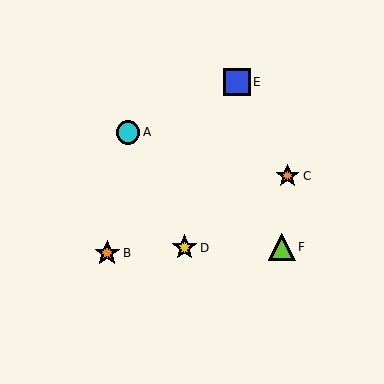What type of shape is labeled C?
Shape C is an orange star.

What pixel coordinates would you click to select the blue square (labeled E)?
Click at (237, 82) to select the blue square E.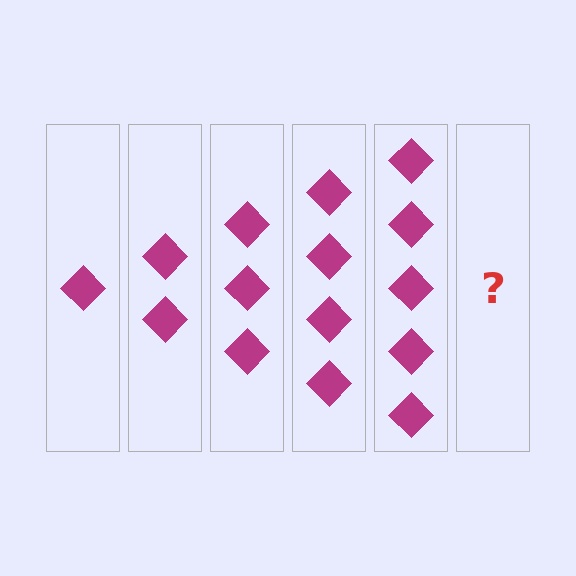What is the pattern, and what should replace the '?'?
The pattern is that each step adds one more diamond. The '?' should be 6 diamonds.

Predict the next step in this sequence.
The next step is 6 diamonds.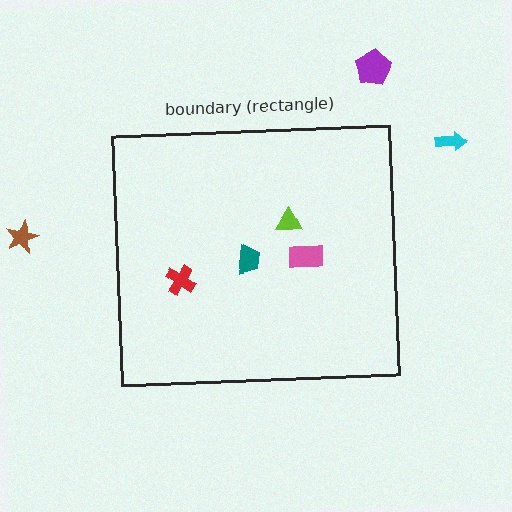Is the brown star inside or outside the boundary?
Outside.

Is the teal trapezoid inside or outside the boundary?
Inside.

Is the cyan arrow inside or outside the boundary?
Outside.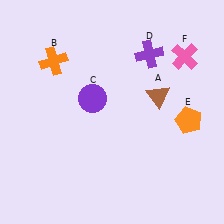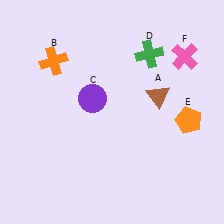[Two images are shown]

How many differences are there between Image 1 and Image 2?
There is 1 difference between the two images.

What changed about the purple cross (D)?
In Image 1, D is purple. In Image 2, it changed to green.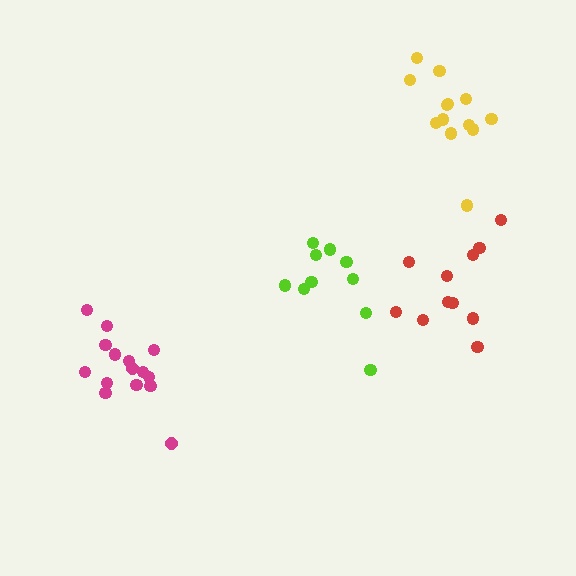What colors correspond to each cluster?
The clusters are colored: red, yellow, lime, magenta.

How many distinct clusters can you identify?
There are 4 distinct clusters.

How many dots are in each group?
Group 1: 11 dots, Group 2: 13 dots, Group 3: 10 dots, Group 4: 15 dots (49 total).